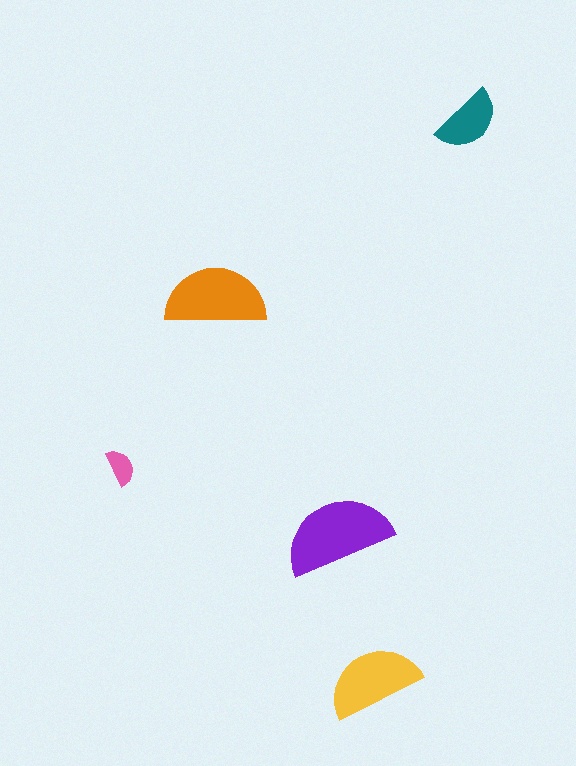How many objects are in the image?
There are 5 objects in the image.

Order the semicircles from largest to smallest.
the purple one, the orange one, the yellow one, the teal one, the pink one.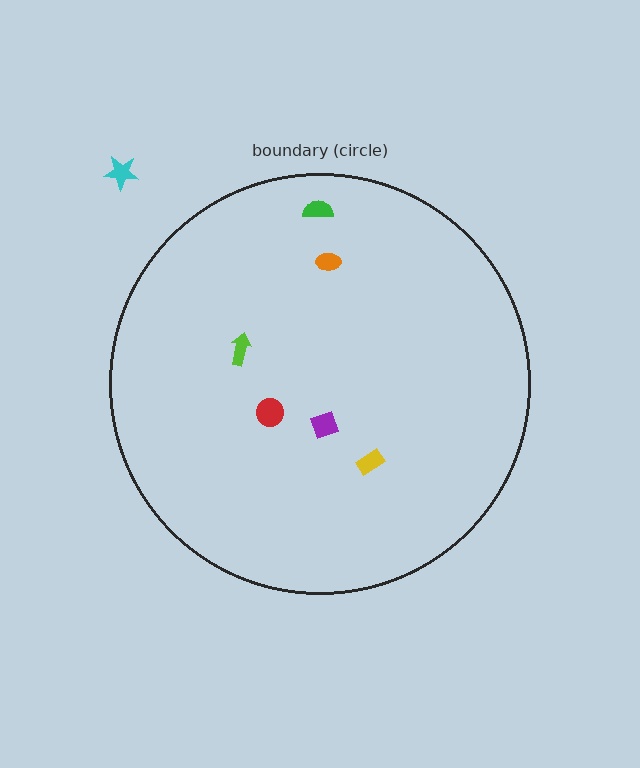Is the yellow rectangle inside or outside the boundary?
Inside.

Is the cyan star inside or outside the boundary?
Outside.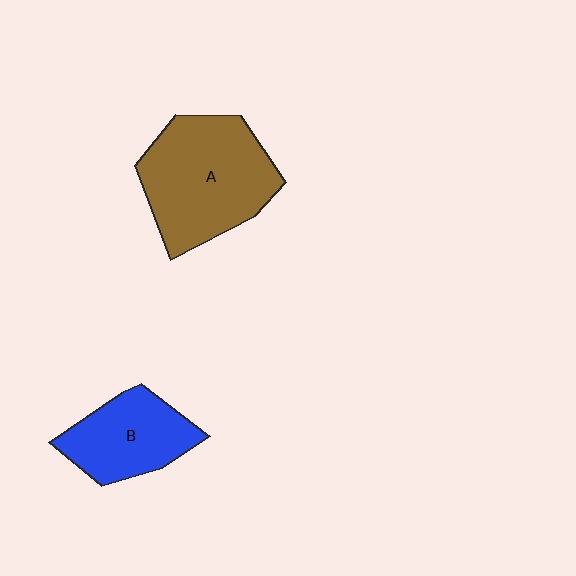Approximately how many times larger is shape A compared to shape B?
Approximately 1.6 times.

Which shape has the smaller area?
Shape B (blue).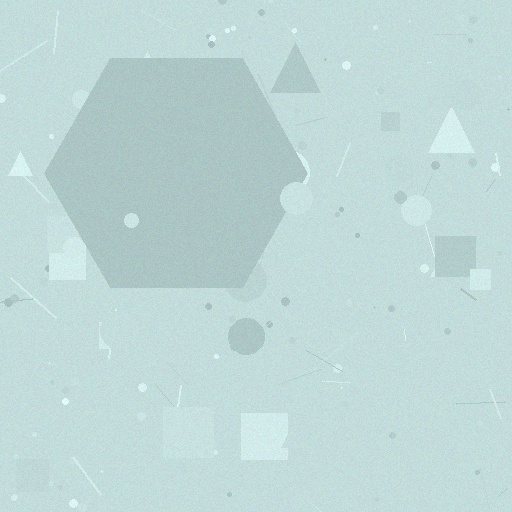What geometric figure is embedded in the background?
A hexagon is embedded in the background.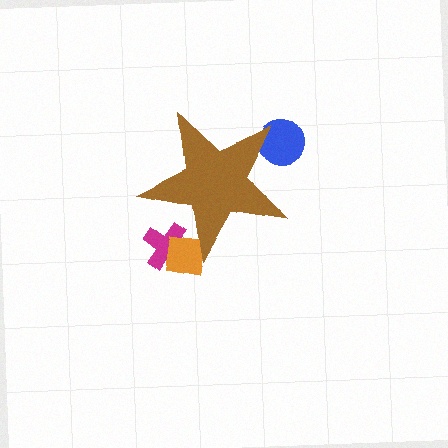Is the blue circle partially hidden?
Yes, the blue circle is partially hidden behind the brown star.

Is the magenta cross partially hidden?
Yes, the magenta cross is partially hidden behind the brown star.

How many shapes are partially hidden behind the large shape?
3 shapes are partially hidden.